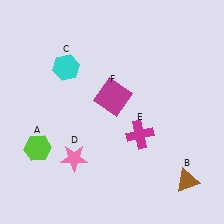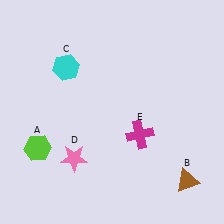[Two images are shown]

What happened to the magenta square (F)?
The magenta square (F) was removed in Image 2. It was in the top-right area of Image 1.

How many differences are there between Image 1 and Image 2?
There is 1 difference between the two images.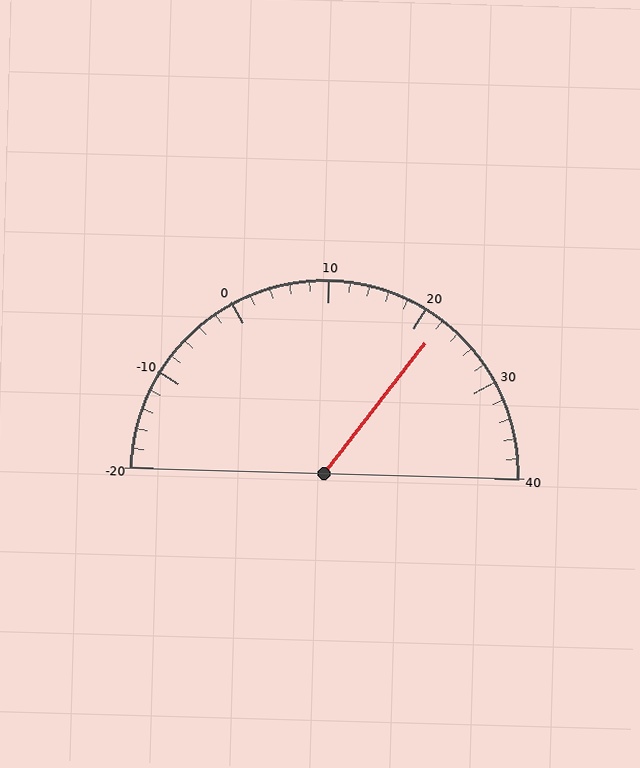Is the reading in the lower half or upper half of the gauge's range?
The reading is in the upper half of the range (-20 to 40).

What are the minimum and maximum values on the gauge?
The gauge ranges from -20 to 40.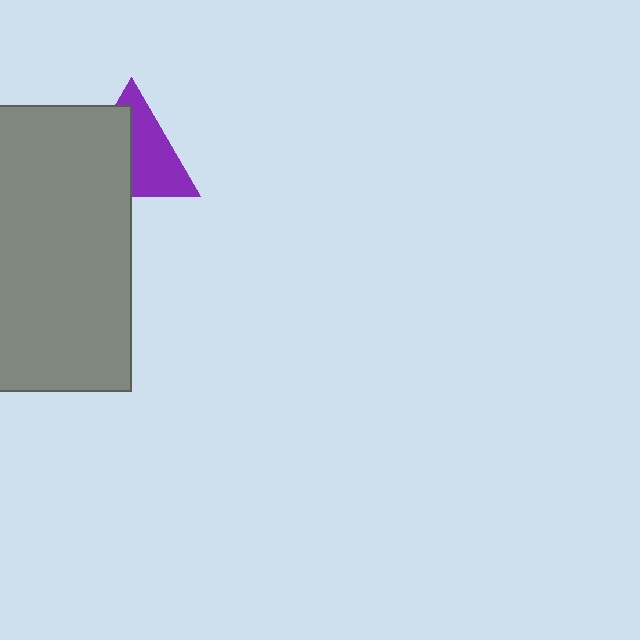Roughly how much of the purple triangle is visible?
About half of it is visible (roughly 53%).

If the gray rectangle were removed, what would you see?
You would see the complete purple triangle.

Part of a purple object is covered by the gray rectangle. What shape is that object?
It is a triangle.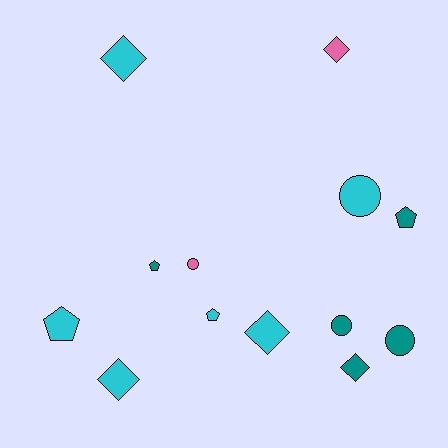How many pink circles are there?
There is 1 pink circle.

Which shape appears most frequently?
Diamond, with 5 objects.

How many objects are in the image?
There are 13 objects.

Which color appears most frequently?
Cyan, with 6 objects.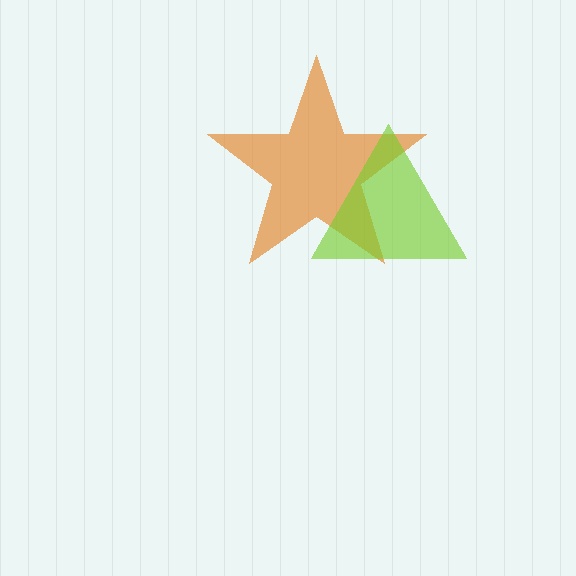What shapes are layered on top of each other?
The layered shapes are: an orange star, a lime triangle.